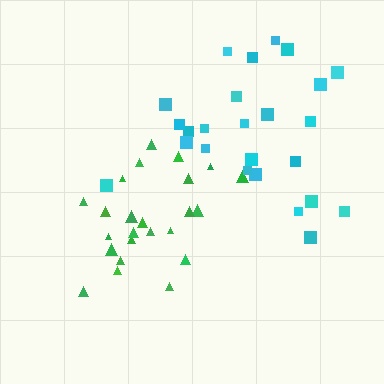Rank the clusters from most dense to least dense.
green, cyan.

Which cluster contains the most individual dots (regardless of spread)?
Cyan (25).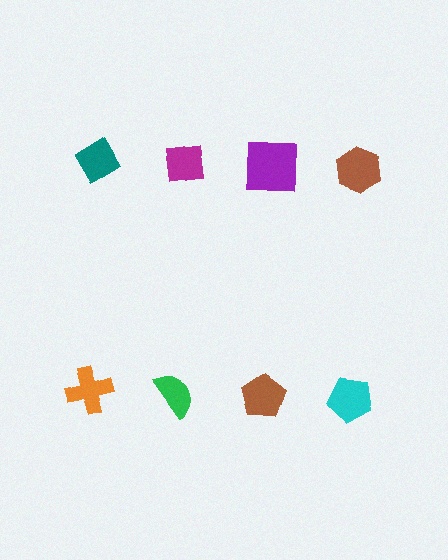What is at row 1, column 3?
A purple square.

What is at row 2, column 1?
An orange cross.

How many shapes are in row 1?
4 shapes.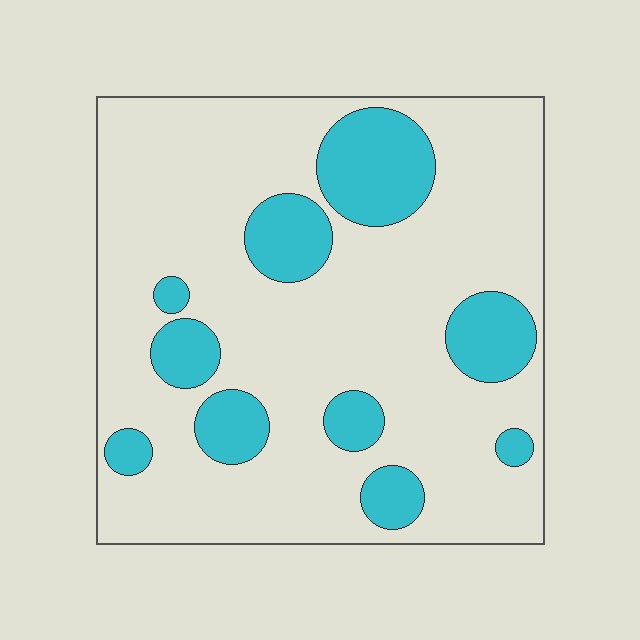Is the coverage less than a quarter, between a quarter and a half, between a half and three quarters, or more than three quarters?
Less than a quarter.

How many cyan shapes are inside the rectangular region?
10.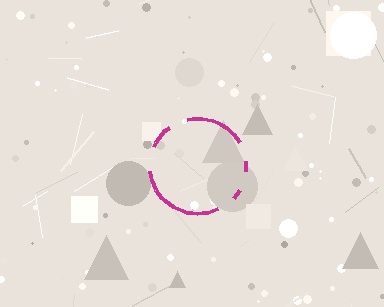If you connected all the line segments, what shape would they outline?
They would outline a circle.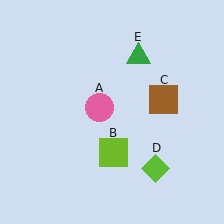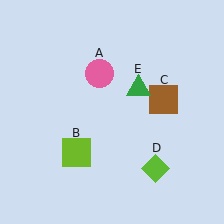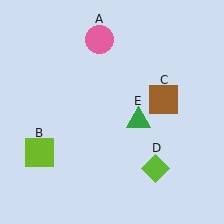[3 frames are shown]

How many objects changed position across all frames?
3 objects changed position: pink circle (object A), lime square (object B), green triangle (object E).